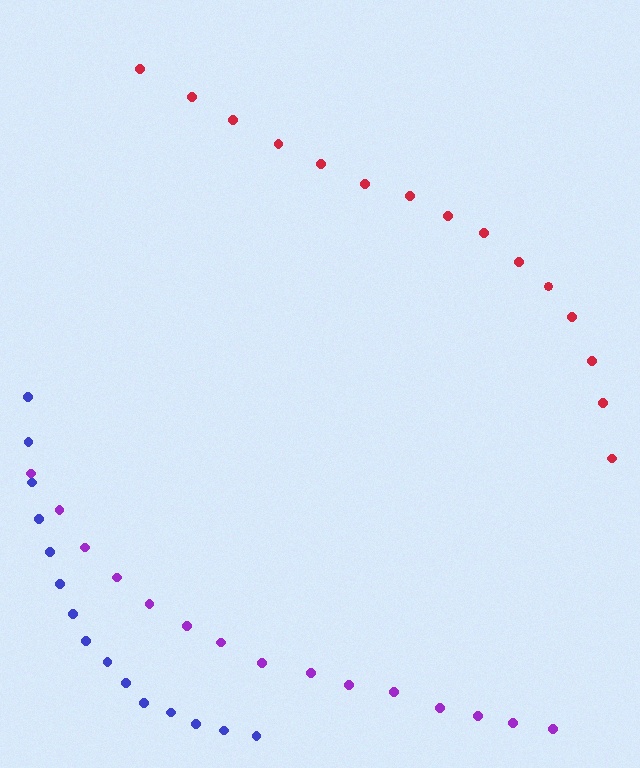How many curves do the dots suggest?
There are 3 distinct paths.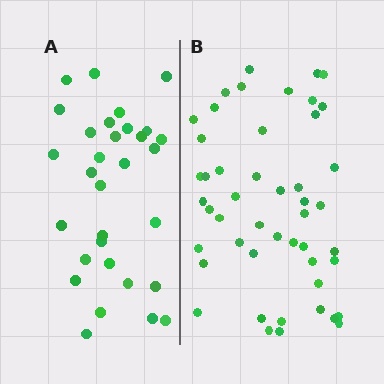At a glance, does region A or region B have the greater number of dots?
Region B (the right region) has more dots.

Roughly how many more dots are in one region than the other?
Region B has approximately 15 more dots than region A.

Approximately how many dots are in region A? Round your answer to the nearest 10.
About 30 dots. (The exact count is 31, which rounds to 30.)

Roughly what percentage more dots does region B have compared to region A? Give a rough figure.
About 55% more.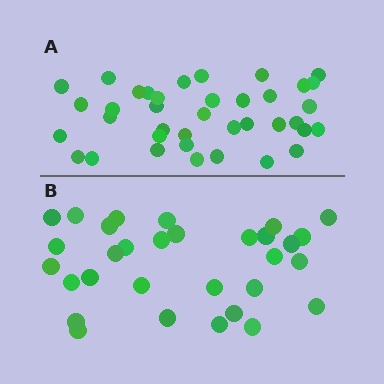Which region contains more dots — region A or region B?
Region A (the top region) has more dots.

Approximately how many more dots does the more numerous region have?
Region A has roughly 8 or so more dots than region B.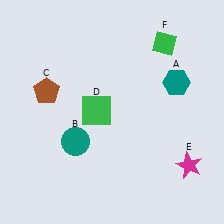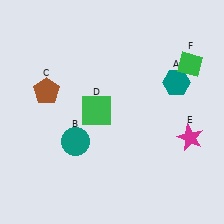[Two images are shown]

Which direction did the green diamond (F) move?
The green diamond (F) moved right.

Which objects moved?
The objects that moved are: the magenta star (E), the green diamond (F).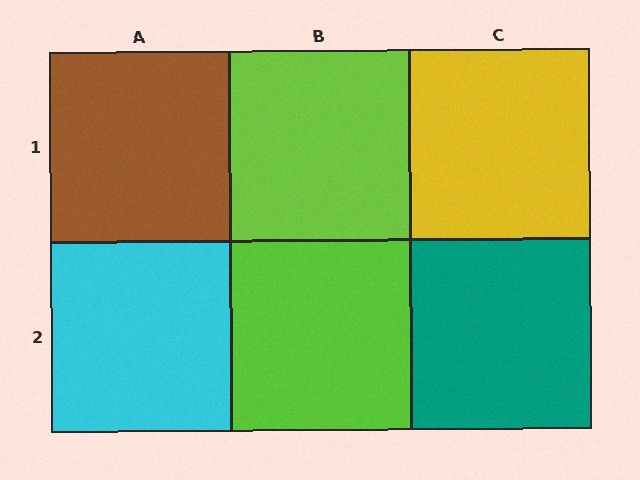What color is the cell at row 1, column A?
Brown.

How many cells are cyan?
1 cell is cyan.